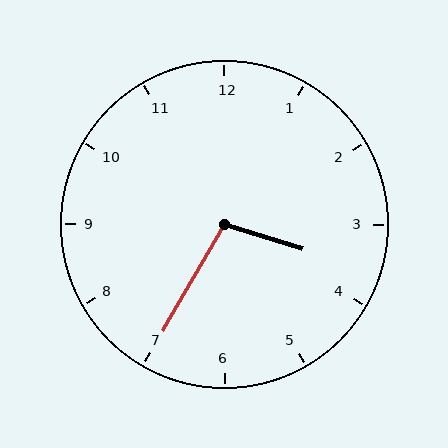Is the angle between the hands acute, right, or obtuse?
It is obtuse.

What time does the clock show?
3:35.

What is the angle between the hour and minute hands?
Approximately 102 degrees.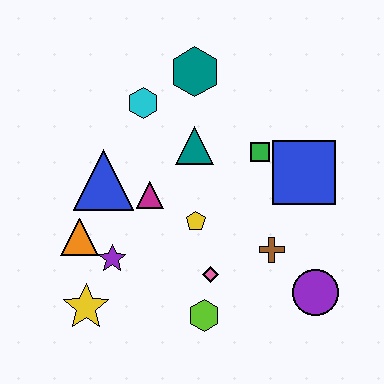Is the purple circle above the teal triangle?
No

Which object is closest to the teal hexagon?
The cyan hexagon is closest to the teal hexagon.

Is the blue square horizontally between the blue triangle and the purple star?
No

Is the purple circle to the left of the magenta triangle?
No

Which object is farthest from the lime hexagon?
The teal hexagon is farthest from the lime hexagon.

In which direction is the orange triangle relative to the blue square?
The orange triangle is to the left of the blue square.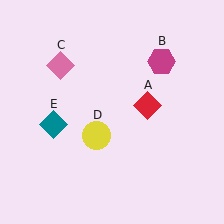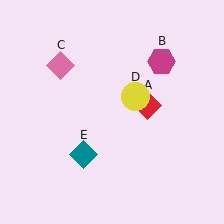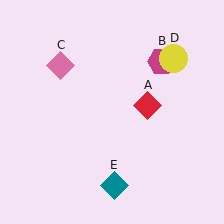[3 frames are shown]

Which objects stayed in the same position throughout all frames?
Red diamond (object A) and magenta hexagon (object B) and pink diamond (object C) remained stationary.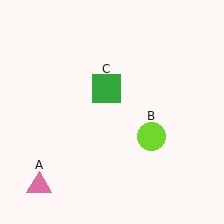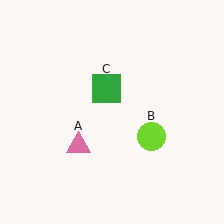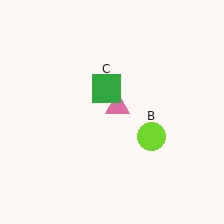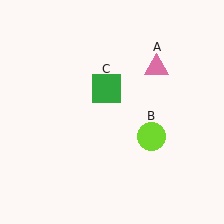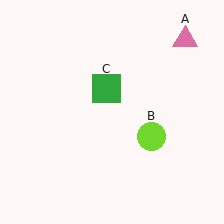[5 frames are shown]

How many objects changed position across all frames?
1 object changed position: pink triangle (object A).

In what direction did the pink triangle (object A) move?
The pink triangle (object A) moved up and to the right.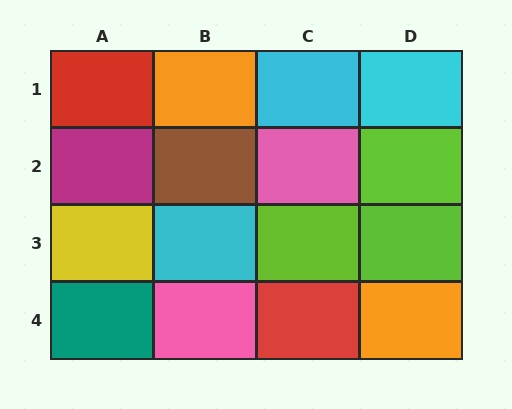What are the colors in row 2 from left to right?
Magenta, brown, pink, lime.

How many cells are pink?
2 cells are pink.